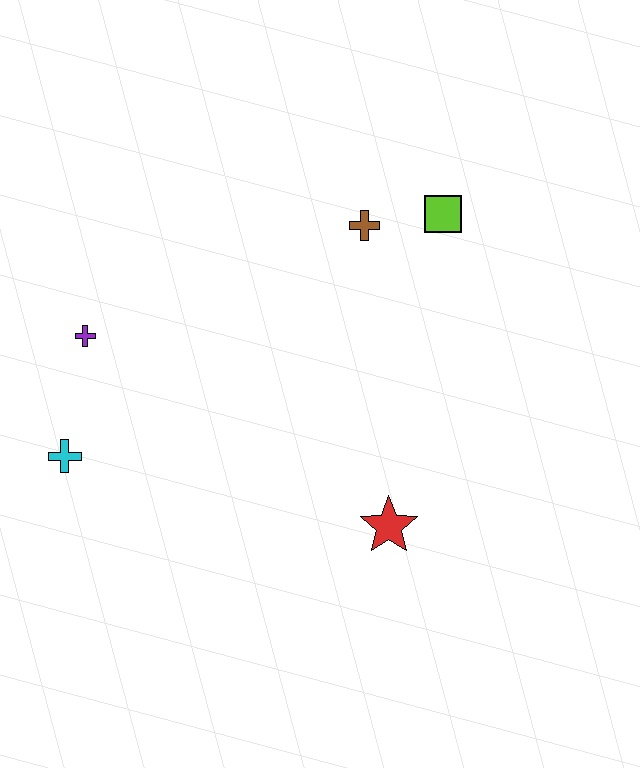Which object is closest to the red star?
The brown cross is closest to the red star.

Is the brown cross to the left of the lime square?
Yes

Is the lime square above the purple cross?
Yes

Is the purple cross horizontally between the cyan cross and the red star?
Yes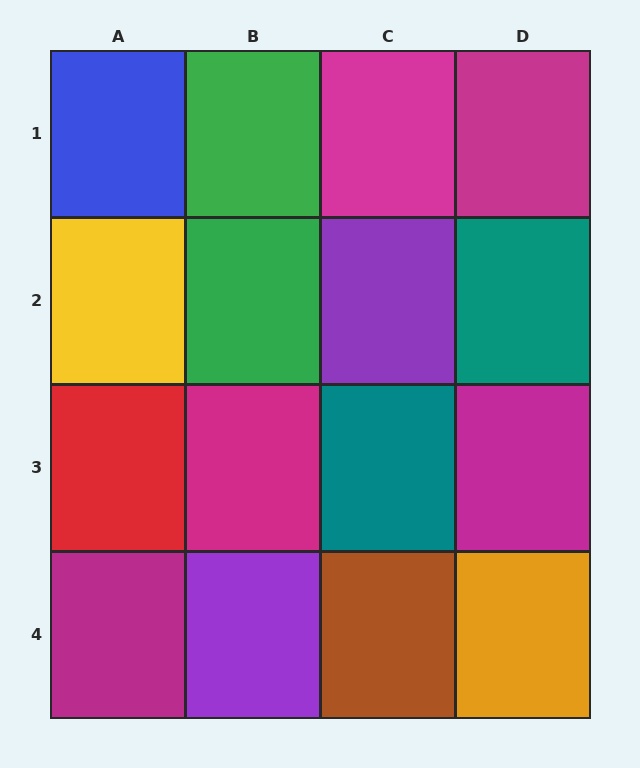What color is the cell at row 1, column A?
Blue.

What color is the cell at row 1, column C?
Magenta.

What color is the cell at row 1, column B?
Green.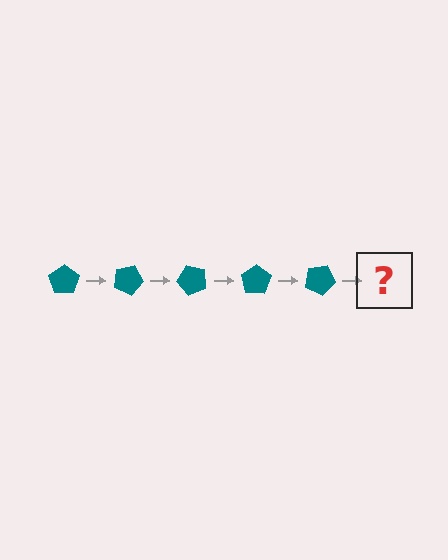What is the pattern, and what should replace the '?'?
The pattern is that the pentagon rotates 25 degrees each step. The '?' should be a teal pentagon rotated 125 degrees.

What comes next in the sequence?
The next element should be a teal pentagon rotated 125 degrees.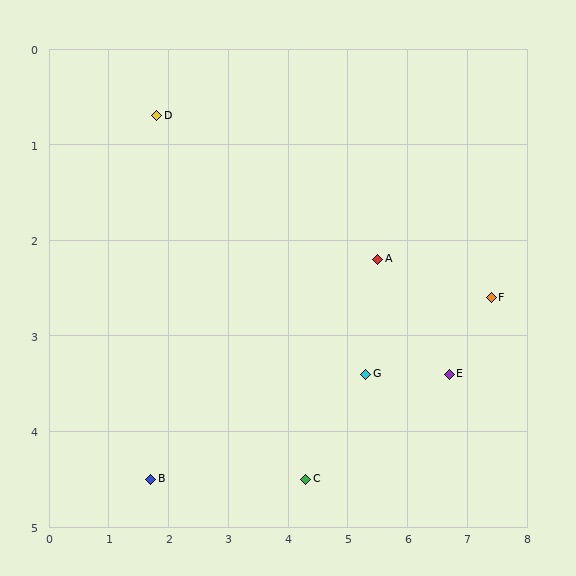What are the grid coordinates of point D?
Point D is at approximately (1.8, 0.7).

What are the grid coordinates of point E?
Point E is at approximately (6.7, 3.4).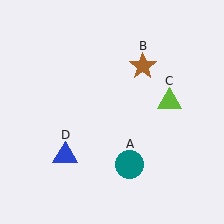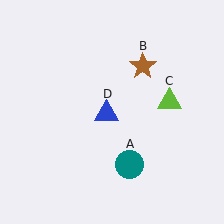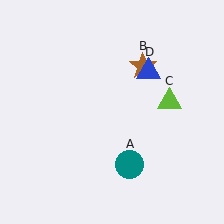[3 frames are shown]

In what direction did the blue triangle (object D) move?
The blue triangle (object D) moved up and to the right.